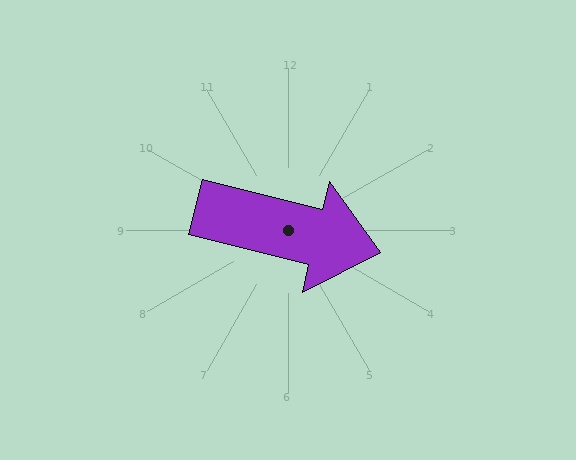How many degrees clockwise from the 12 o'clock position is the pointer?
Approximately 104 degrees.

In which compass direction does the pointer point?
East.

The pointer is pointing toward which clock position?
Roughly 3 o'clock.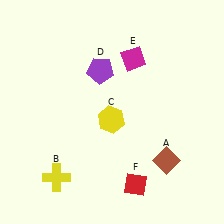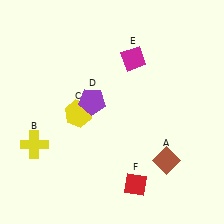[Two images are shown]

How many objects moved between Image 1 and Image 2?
3 objects moved between the two images.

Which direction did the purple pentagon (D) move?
The purple pentagon (D) moved down.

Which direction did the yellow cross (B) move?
The yellow cross (B) moved up.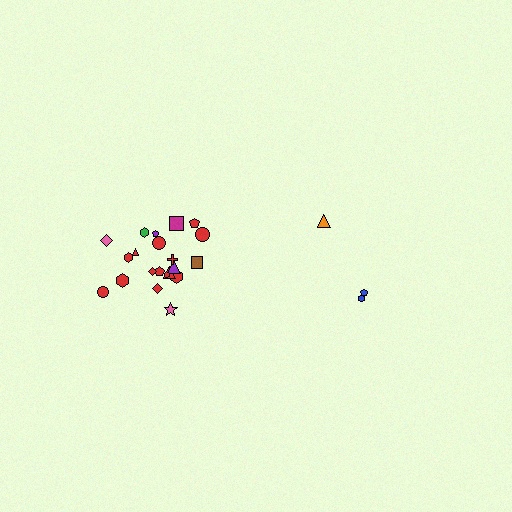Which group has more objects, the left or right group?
The left group.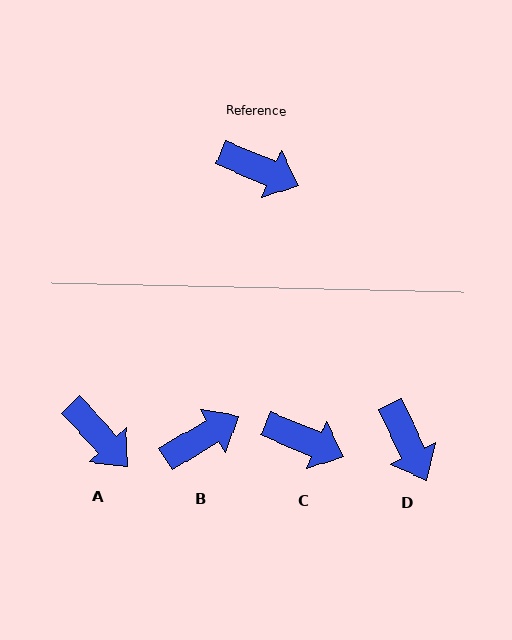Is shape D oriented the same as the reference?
No, it is off by about 42 degrees.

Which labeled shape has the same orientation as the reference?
C.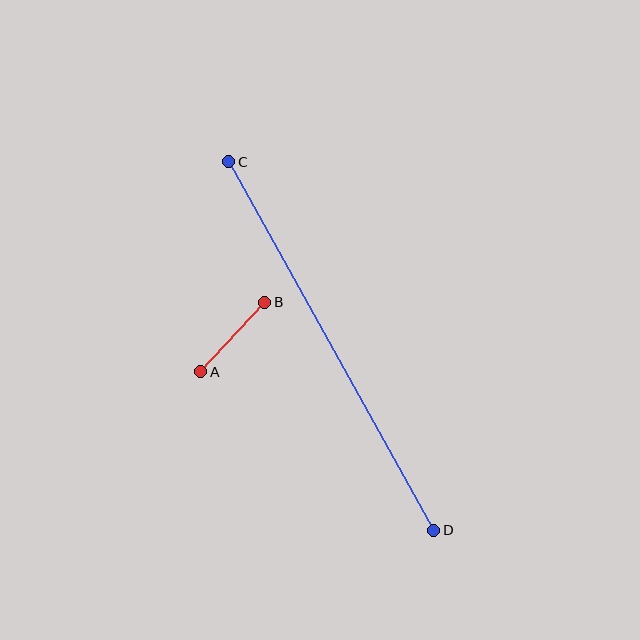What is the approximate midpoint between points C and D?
The midpoint is at approximately (331, 346) pixels.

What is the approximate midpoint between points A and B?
The midpoint is at approximately (233, 337) pixels.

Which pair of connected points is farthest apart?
Points C and D are farthest apart.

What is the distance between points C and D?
The distance is approximately 421 pixels.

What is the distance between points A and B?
The distance is approximately 94 pixels.